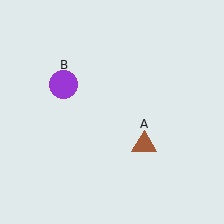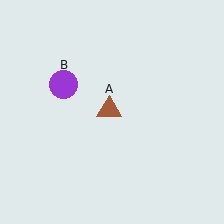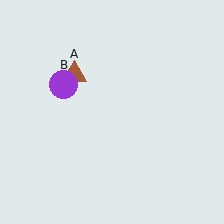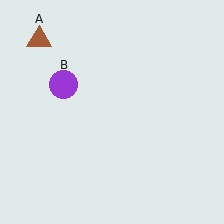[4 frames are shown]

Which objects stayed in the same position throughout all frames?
Purple circle (object B) remained stationary.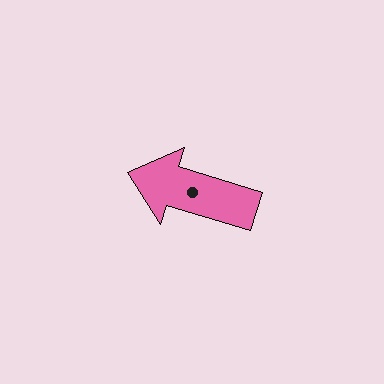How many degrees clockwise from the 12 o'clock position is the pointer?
Approximately 287 degrees.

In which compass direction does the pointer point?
West.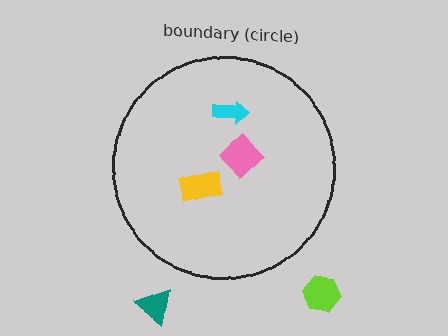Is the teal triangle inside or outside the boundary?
Outside.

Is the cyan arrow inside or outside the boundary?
Inside.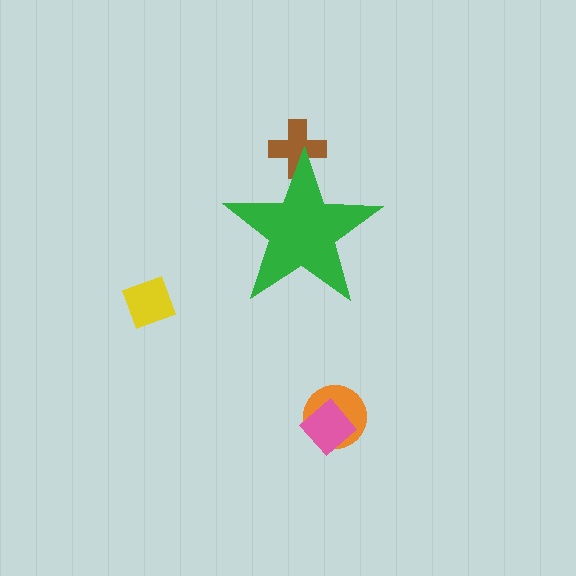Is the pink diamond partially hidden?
No, the pink diamond is fully visible.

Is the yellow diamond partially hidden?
No, the yellow diamond is fully visible.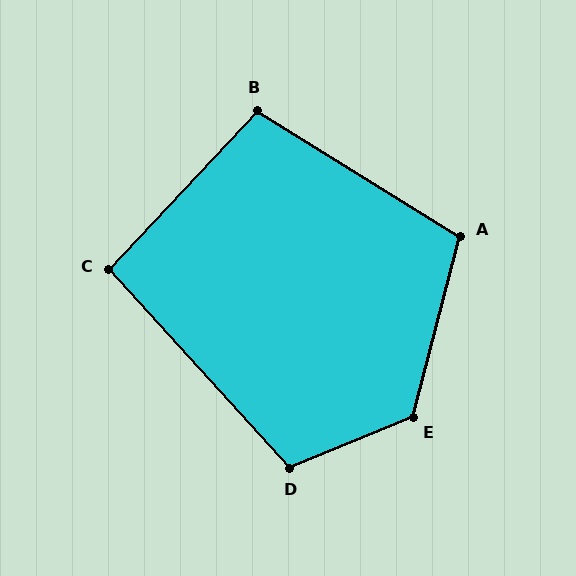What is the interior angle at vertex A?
Approximately 107 degrees (obtuse).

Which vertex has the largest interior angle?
E, at approximately 127 degrees.